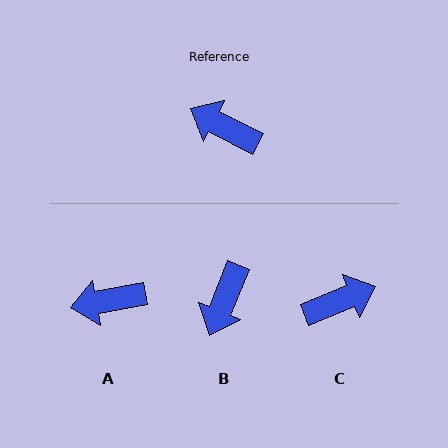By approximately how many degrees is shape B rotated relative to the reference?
Approximately 95 degrees counter-clockwise.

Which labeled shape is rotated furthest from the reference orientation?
C, about 131 degrees away.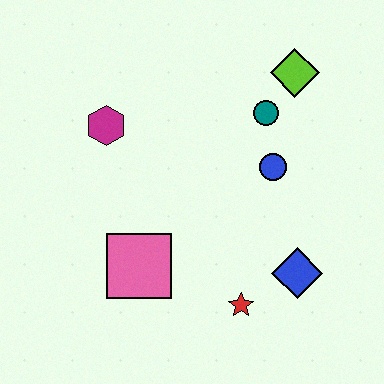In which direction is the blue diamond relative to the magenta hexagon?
The blue diamond is to the right of the magenta hexagon.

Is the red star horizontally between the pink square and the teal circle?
Yes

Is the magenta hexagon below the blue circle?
No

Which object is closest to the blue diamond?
The red star is closest to the blue diamond.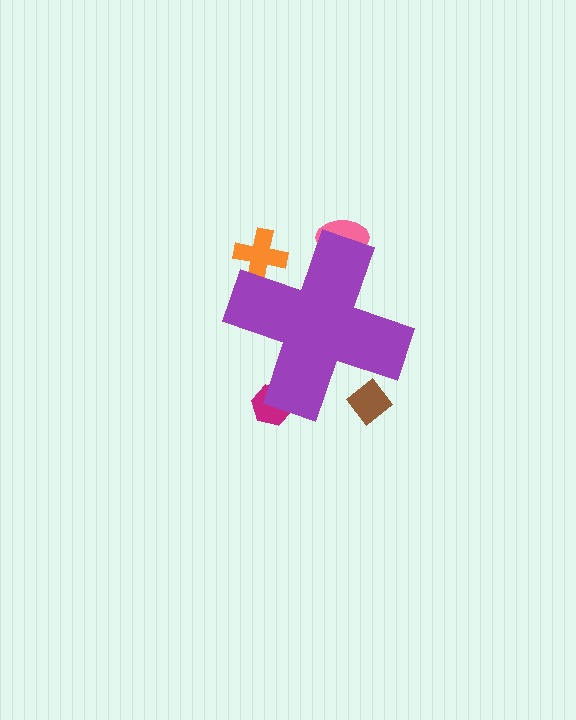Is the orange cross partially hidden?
Yes, the orange cross is partially hidden behind the purple cross.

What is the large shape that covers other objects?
A purple cross.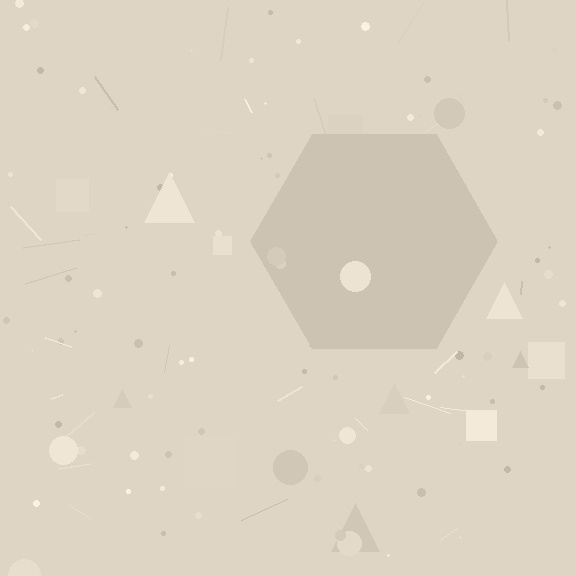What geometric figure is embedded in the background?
A hexagon is embedded in the background.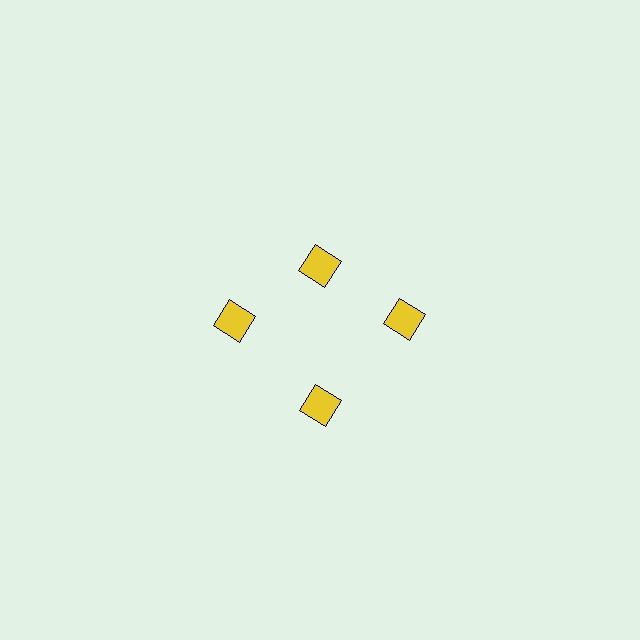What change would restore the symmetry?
The symmetry would be restored by moving it outward, back onto the ring so that all 4 squares sit at equal angles and equal distance from the center.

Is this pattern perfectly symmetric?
No. The 4 yellow squares are arranged in a ring, but one element near the 12 o'clock position is pulled inward toward the center, breaking the 4-fold rotational symmetry.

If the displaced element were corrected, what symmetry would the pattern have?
It would have 4-fold rotational symmetry — the pattern would map onto itself every 90 degrees.